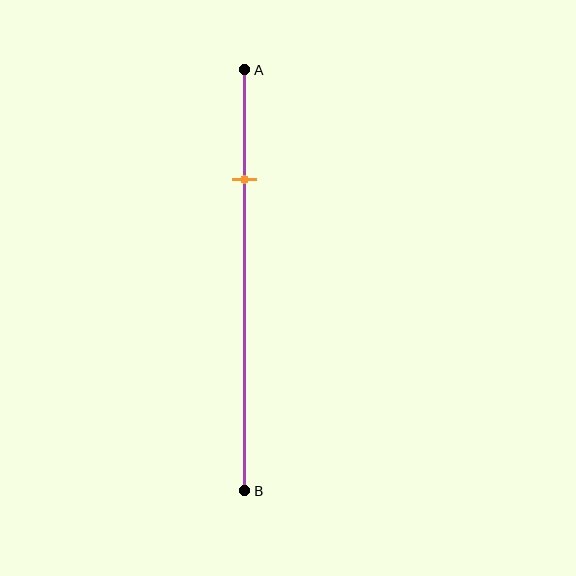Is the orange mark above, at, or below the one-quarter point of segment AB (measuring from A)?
The orange mark is approximately at the one-quarter point of segment AB.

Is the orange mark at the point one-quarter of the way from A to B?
Yes, the mark is approximately at the one-quarter point.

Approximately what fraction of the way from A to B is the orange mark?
The orange mark is approximately 25% of the way from A to B.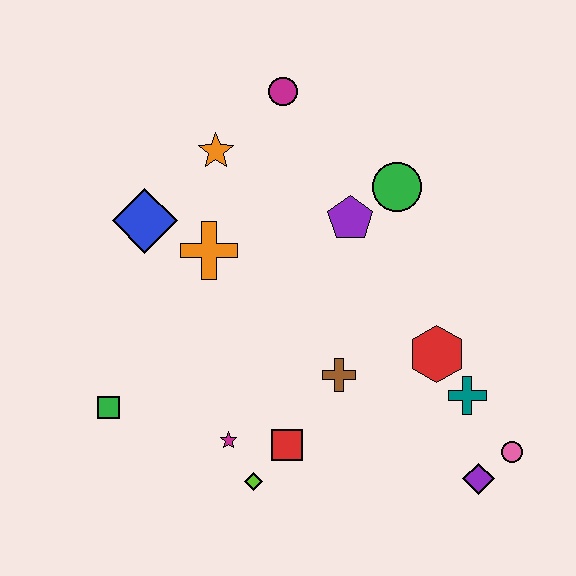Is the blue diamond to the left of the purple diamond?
Yes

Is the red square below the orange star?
Yes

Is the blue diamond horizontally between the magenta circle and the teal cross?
No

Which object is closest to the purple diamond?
The pink circle is closest to the purple diamond.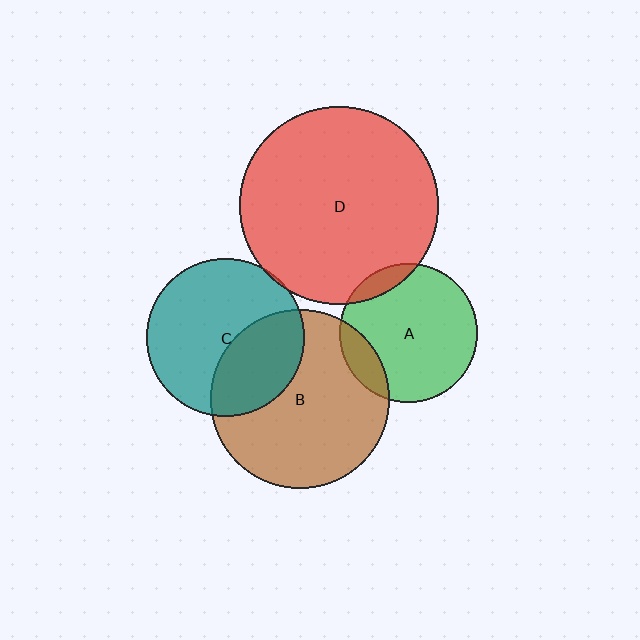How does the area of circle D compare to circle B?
Approximately 1.2 times.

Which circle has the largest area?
Circle D (red).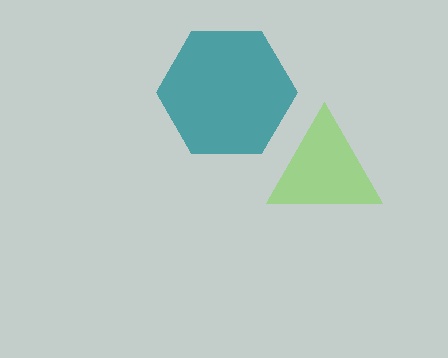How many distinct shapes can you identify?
There are 2 distinct shapes: a teal hexagon, a lime triangle.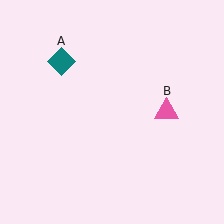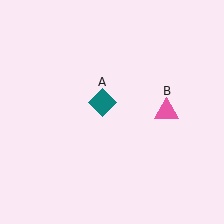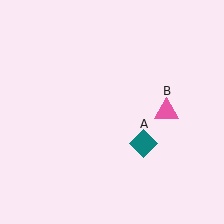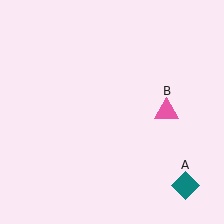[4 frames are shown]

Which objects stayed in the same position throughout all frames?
Pink triangle (object B) remained stationary.